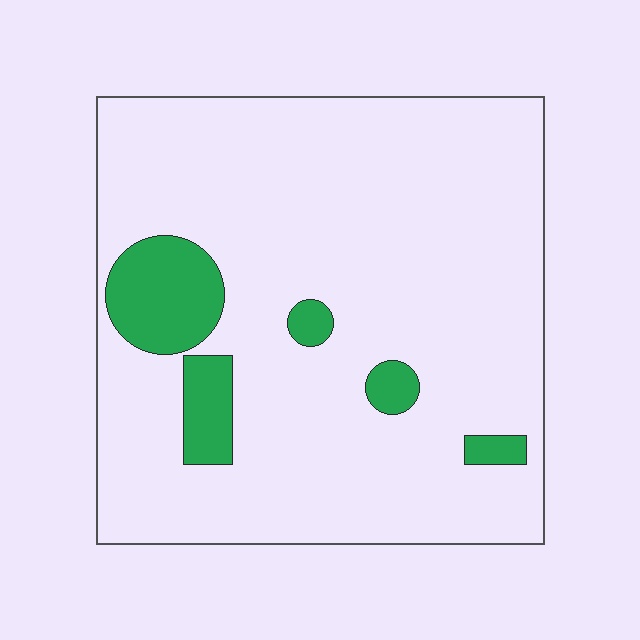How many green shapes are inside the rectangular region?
5.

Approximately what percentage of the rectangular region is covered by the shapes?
Approximately 10%.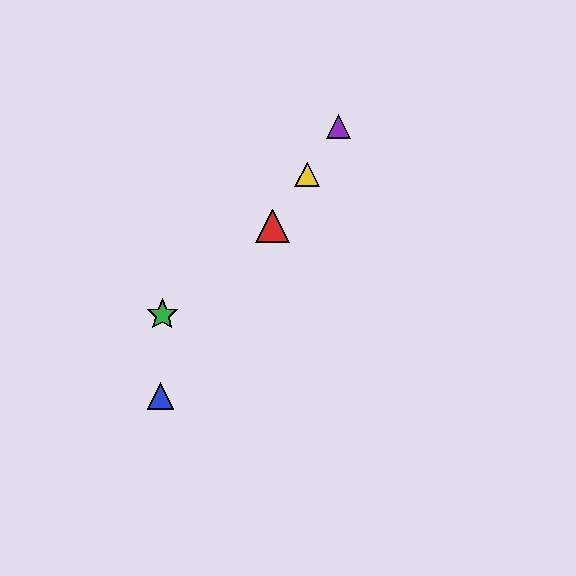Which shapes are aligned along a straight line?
The red triangle, the blue triangle, the yellow triangle, the purple triangle are aligned along a straight line.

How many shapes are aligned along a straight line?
4 shapes (the red triangle, the blue triangle, the yellow triangle, the purple triangle) are aligned along a straight line.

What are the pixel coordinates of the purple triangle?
The purple triangle is at (339, 126).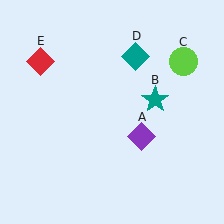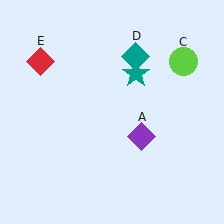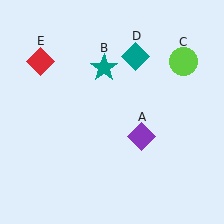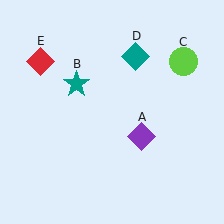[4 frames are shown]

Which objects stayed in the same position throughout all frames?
Purple diamond (object A) and lime circle (object C) and teal diamond (object D) and red diamond (object E) remained stationary.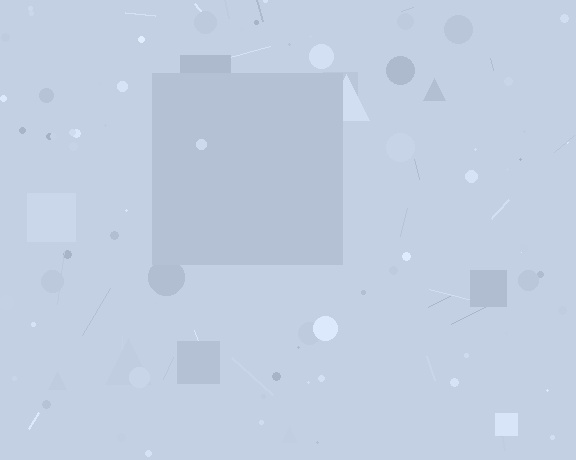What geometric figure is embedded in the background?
A square is embedded in the background.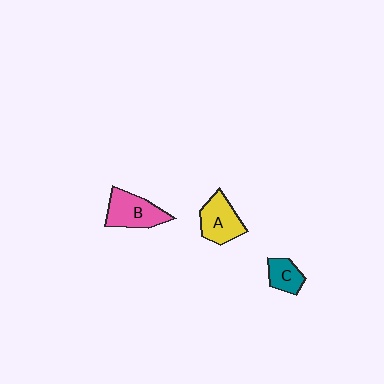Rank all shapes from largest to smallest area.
From largest to smallest: B (pink), A (yellow), C (teal).